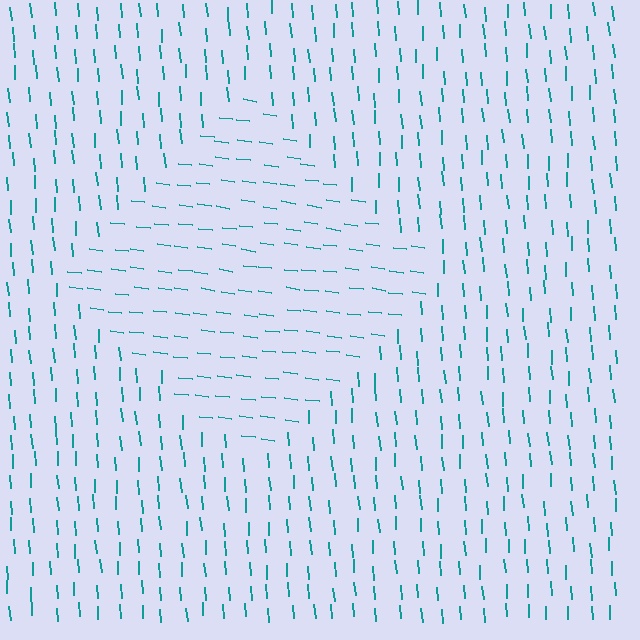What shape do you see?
I see a diamond.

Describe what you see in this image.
The image is filled with small teal line segments. A diamond region in the image has lines oriented differently from the surrounding lines, creating a visible texture boundary.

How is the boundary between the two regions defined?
The boundary is defined purely by a change in line orientation (approximately 79 degrees difference). All lines are the same color and thickness.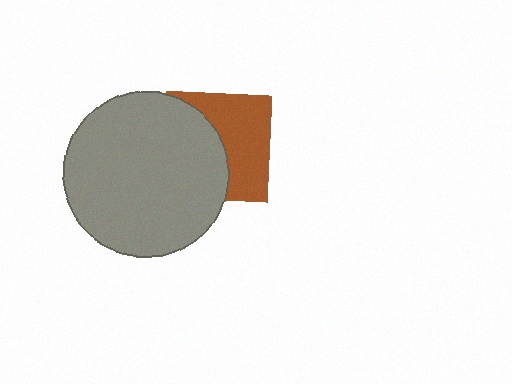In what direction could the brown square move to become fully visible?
The brown square could move right. That would shift it out from behind the gray circle entirely.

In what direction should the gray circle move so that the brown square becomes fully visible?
The gray circle should move left. That is the shortest direction to clear the overlap and leave the brown square fully visible.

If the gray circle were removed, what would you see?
You would see the complete brown square.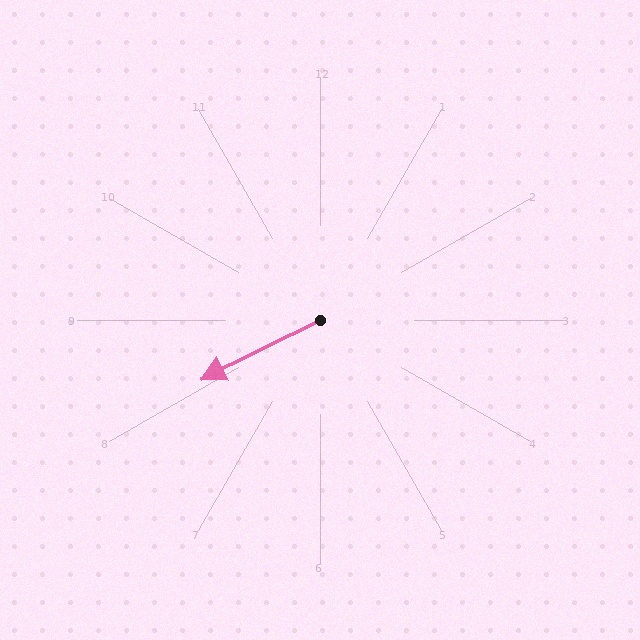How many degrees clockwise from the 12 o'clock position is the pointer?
Approximately 244 degrees.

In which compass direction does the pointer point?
Southwest.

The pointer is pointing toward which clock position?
Roughly 8 o'clock.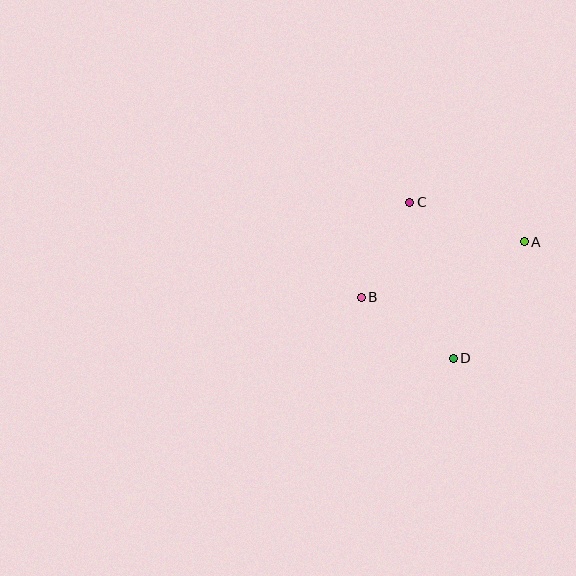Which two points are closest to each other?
Points B and C are closest to each other.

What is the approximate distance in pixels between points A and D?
The distance between A and D is approximately 136 pixels.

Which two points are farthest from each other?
Points A and B are farthest from each other.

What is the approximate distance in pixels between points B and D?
The distance between B and D is approximately 110 pixels.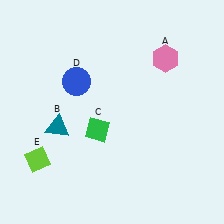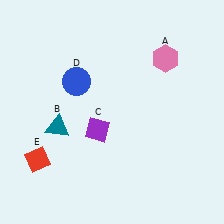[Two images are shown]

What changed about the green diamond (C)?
In Image 1, C is green. In Image 2, it changed to purple.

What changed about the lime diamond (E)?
In Image 1, E is lime. In Image 2, it changed to red.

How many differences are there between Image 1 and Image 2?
There are 2 differences between the two images.